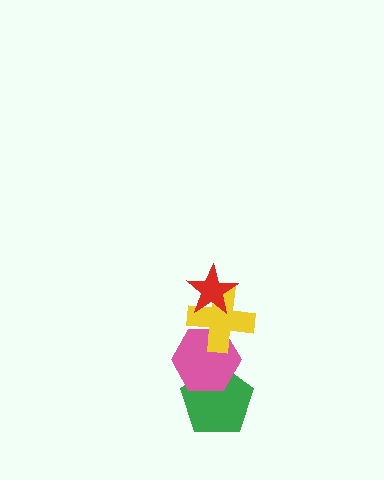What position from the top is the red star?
The red star is 1st from the top.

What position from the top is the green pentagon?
The green pentagon is 4th from the top.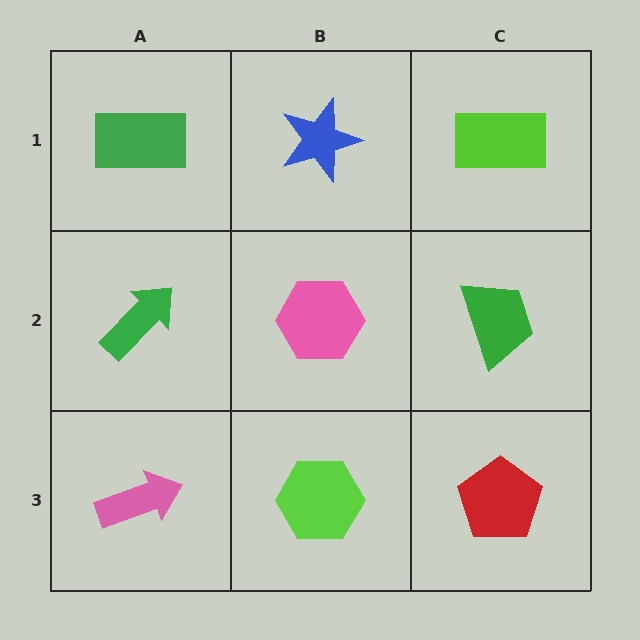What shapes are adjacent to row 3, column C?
A green trapezoid (row 2, column C), a lime hexagon (row 3, column B).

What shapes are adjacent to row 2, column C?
A lime rectangle (row 1, column C), a red pentagon (row 3, column C), a pink hexagon (row 2, column B).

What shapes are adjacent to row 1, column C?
A green trapezoid (row 2, column C), a blue star (row 1, column B).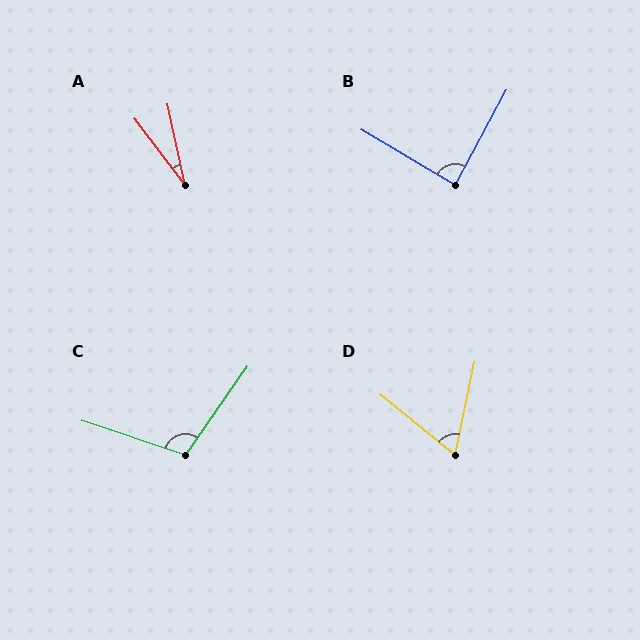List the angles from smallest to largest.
A (25°), D (63°), B (88°), C (107°).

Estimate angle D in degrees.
Approximately 63 degrees.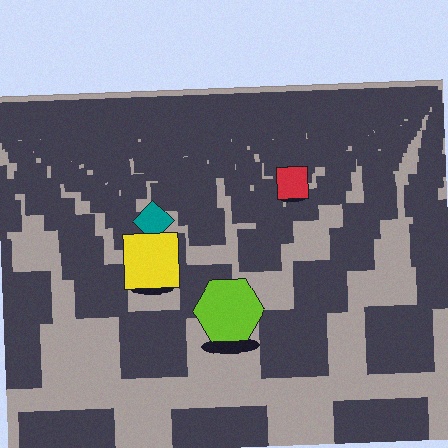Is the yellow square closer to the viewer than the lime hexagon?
No. The lime hexagon is closer — you can tell from the texture gradient: the ground texture is coarser near it.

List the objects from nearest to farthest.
From nearest to farthest: the lime hexagon, the yellow square, the teal diamond, the red square.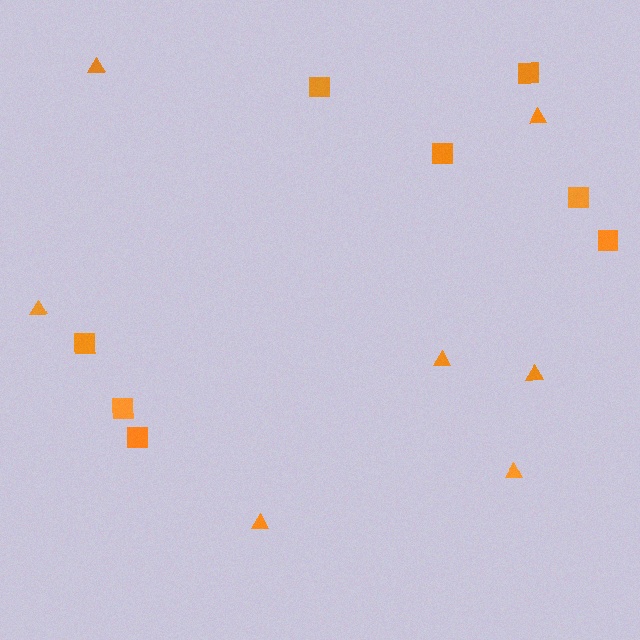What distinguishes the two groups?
There are 2 groups: one group of triangles (7) and one group of squares (8).